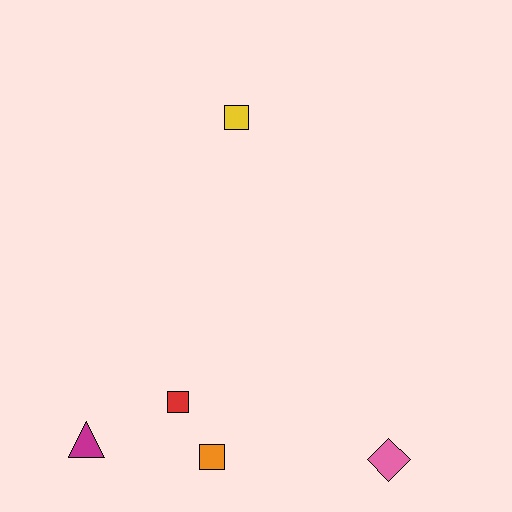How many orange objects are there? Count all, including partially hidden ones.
There is 1 orange object.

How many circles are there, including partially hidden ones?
There are no circles.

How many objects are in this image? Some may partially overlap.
There are 5 objects.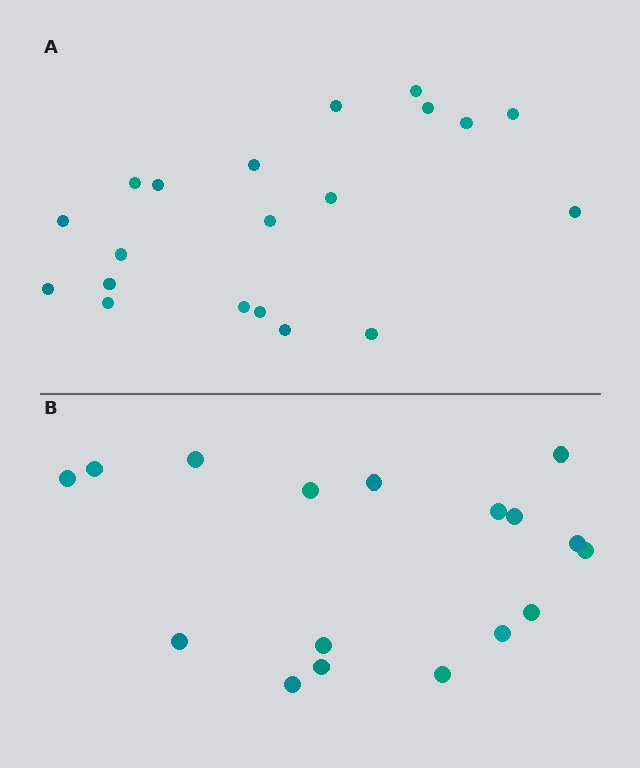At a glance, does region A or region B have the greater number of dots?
Region A (the top region) has more dots.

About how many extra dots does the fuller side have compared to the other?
Region A has just a few more — roughly 2 or 3 more dots than region B.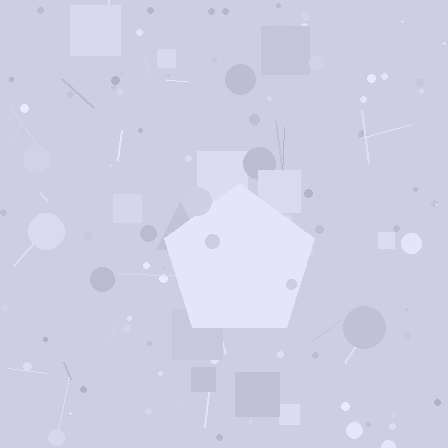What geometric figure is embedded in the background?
A pentagon is embedded in the background.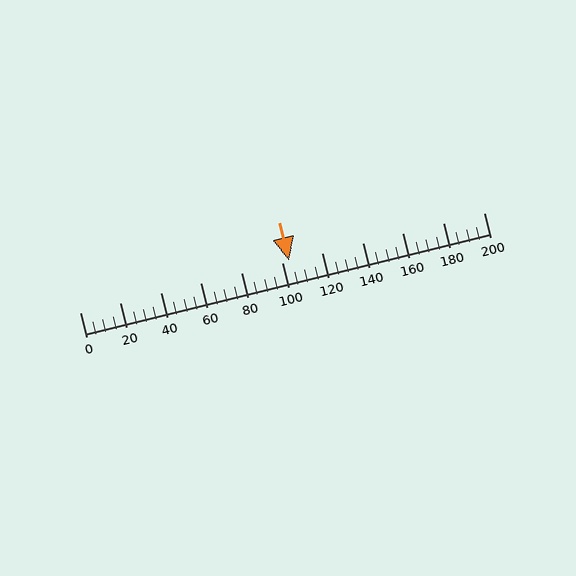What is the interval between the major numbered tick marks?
The major tick marks are spaced 20 units apart.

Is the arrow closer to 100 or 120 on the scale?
The arrow is closer to 100.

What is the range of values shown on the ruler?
The ruler shows values from 0 to 200.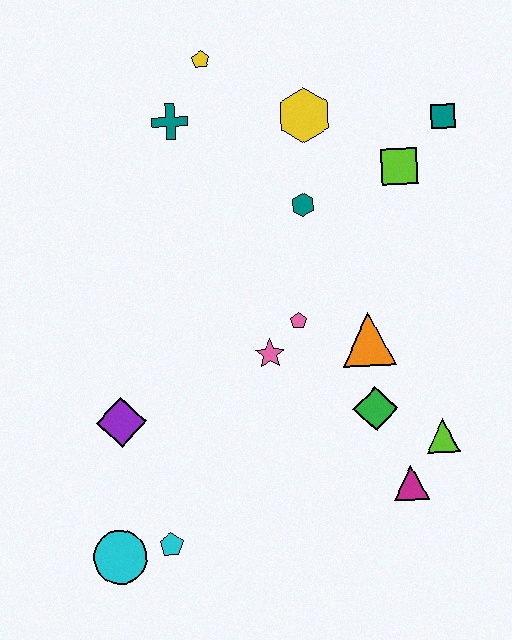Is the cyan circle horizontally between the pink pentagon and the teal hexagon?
No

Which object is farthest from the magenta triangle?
The yellow pentagon is farthest from the magenta triangle.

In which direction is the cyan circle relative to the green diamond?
The cyan circle is to the left of the green diamond.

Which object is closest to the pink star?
The pink pentagon is closest to the pink star.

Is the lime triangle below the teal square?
Yes